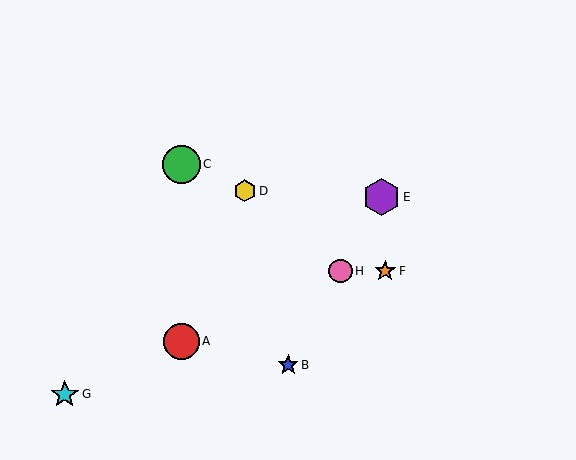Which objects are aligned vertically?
Objects A, C are aligned vertically.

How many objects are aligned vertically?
2 objects (A, C) are aligned vertically.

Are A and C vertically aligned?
Yes, both are at x≈181.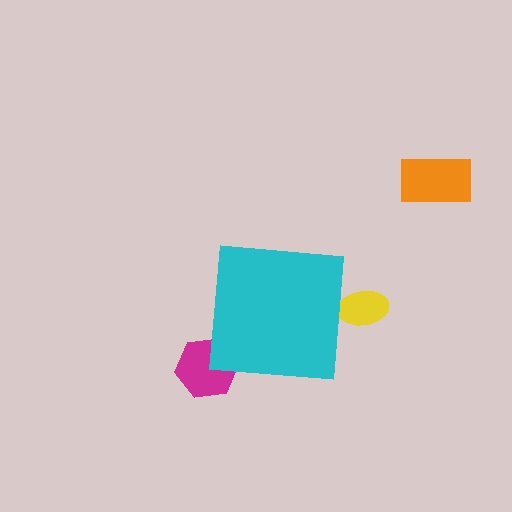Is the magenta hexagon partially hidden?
Yes, the magenta hexagon is partially hidden behind the cyan square.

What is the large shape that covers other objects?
A cyan square.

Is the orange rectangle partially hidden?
No, the orange rectangle is fully visible.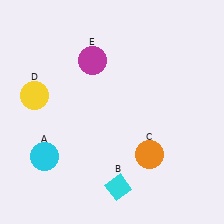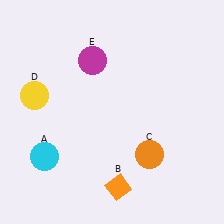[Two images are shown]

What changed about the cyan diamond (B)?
In Image 1, B is cyan. In Image 2, it changed to orange.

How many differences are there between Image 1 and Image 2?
There is 1 difference between the two images.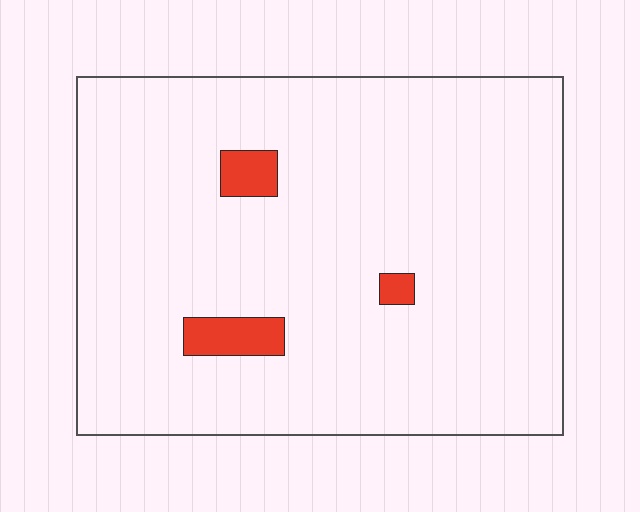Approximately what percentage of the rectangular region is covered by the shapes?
Approximately 5%.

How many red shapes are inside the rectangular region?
3.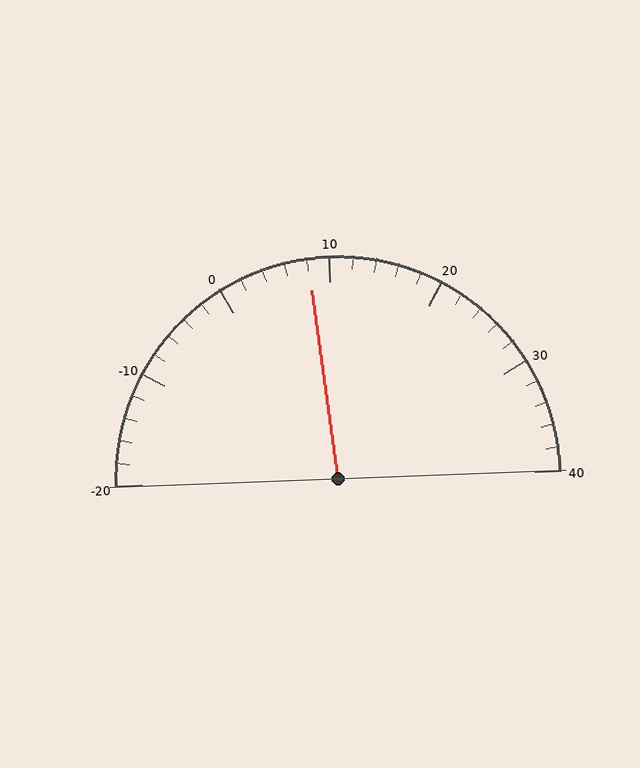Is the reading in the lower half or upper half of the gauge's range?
The reading is in the lower half of the range (-20 to 40).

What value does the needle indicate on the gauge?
The needle indicates approximately 8.